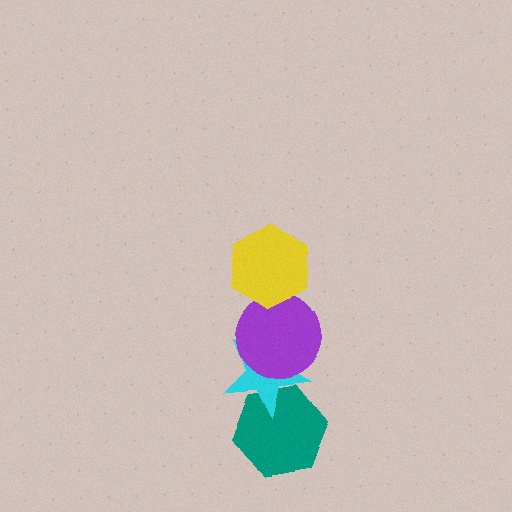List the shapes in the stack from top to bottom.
From top to bottom: the yellow hexagon, the purple circle, the cyan star, the teal hexagon.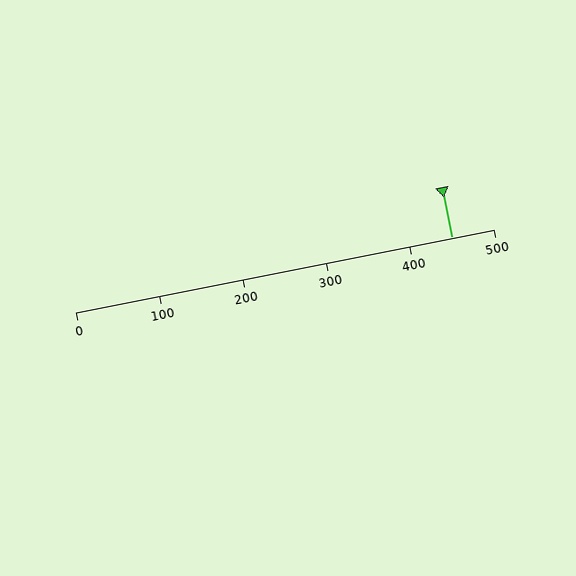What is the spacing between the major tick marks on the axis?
The major ticks are spaced 100 apart.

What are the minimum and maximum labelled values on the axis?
The axis runs from 0 to 500.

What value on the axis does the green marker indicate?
The marker indicates approximately 450.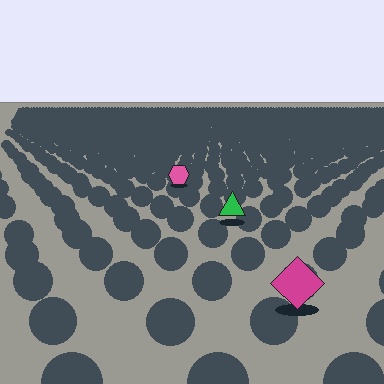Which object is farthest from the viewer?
The pink hexagon is farthest from the viewer. It appears smaller and the ground texture around it is denser.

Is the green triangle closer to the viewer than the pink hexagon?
Yes. The green triangle is closer — you can tell from the texture gradient: the ground texture is coarser near it.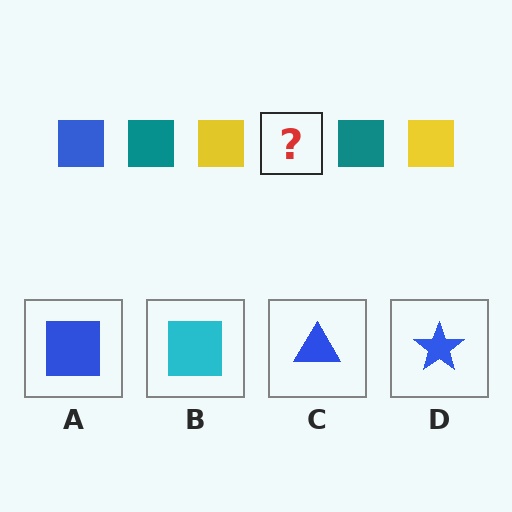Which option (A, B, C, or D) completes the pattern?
A.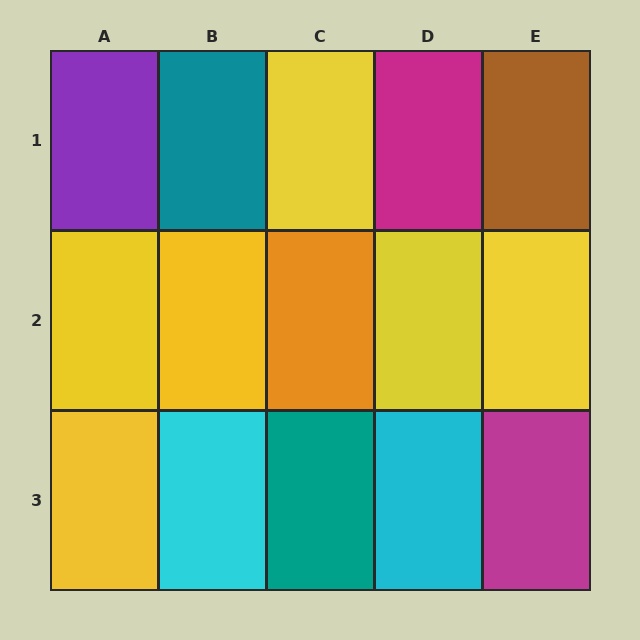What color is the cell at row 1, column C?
Yellow.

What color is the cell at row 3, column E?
Magenta.